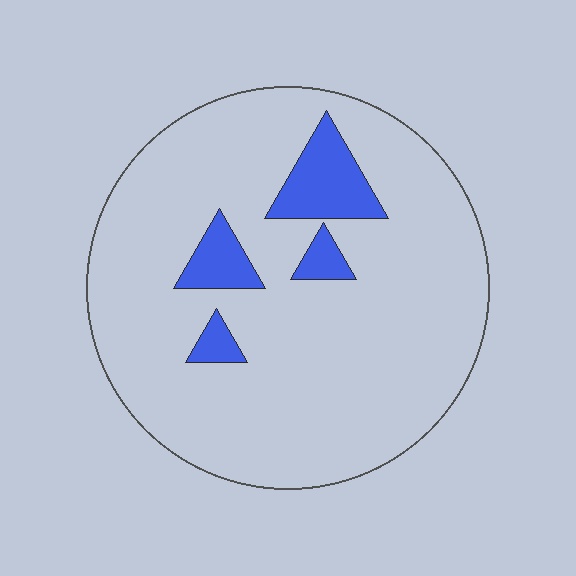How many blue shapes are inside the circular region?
4.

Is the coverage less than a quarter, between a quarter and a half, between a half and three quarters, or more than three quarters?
Less than a quarter.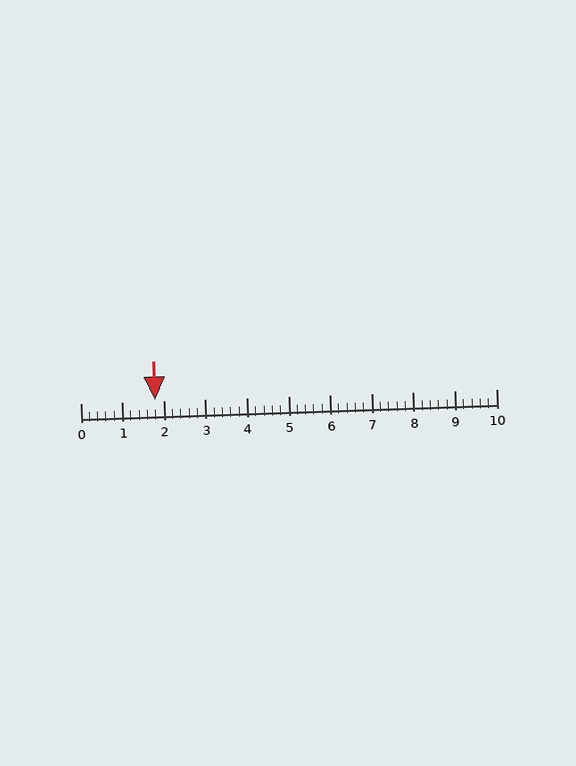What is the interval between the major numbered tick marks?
The major tick marks are spaced 1 units apart.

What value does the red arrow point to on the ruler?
The red arrow points to approximately 1.8.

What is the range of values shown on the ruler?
The ruler shows values from 0 to 10.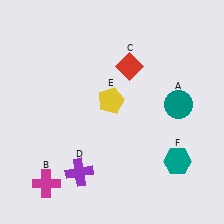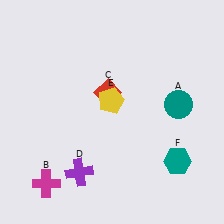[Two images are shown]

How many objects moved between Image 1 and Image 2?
1 object moved between the two images.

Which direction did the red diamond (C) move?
The red diamond (C) moved down.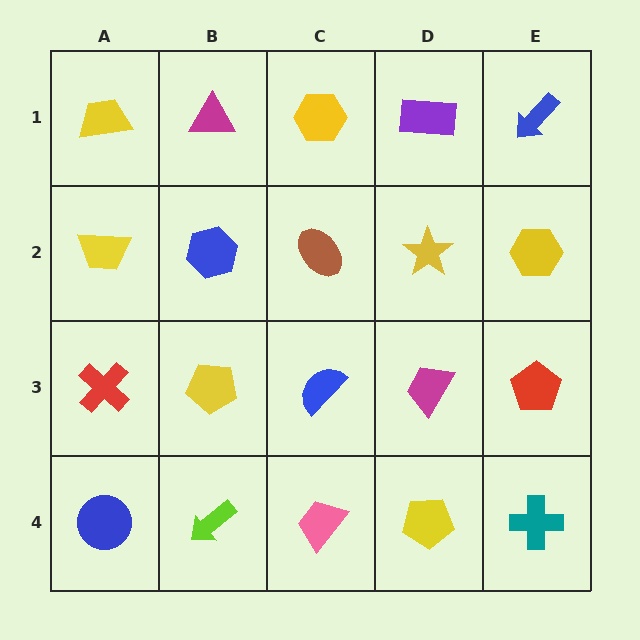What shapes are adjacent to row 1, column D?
A yellow star (row 2, column D), a yellow hexagon (row 1, column C), a blue arrow (row 1, column E).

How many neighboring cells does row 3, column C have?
4.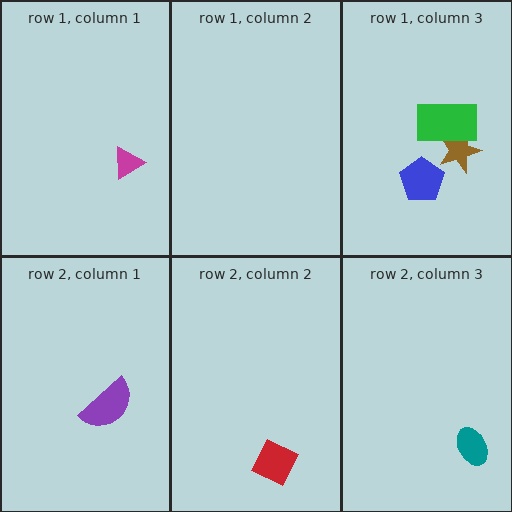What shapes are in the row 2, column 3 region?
The teal ellipse.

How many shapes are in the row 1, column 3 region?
3.